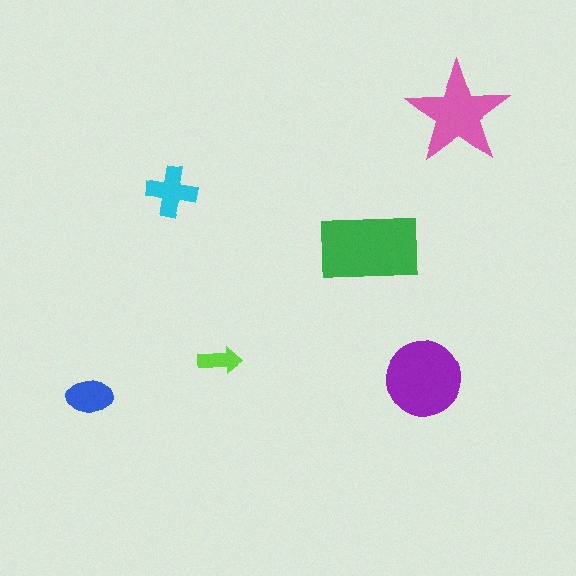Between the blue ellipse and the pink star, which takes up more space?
The pink star.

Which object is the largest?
The green rectangle.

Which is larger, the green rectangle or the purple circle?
The green rectangle.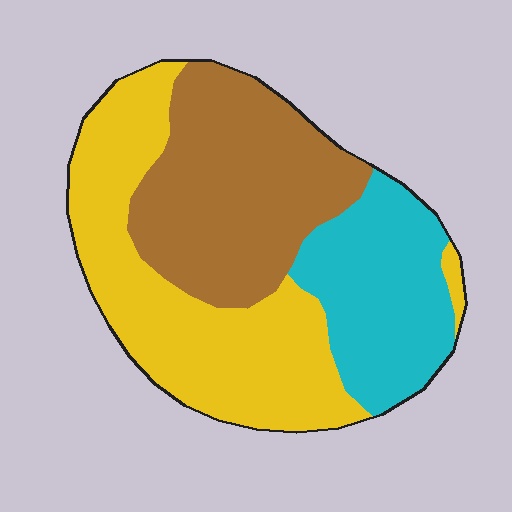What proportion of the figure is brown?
Brown covers roughly 35% of the figure.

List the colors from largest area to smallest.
From largest to smallest: yellow, brown, cyan.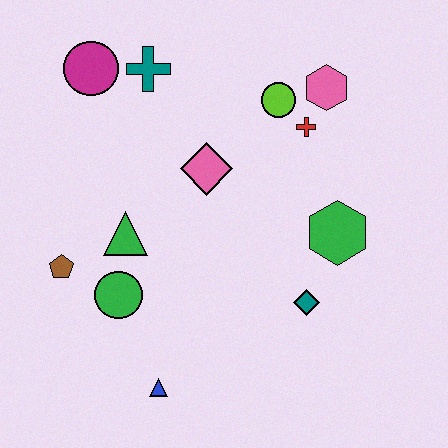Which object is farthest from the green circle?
The pink hexagon is farthest from the green circle.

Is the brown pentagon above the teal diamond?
Yes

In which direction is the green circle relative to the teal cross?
The green circle is below the teal cross.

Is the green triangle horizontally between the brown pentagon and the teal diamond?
Yes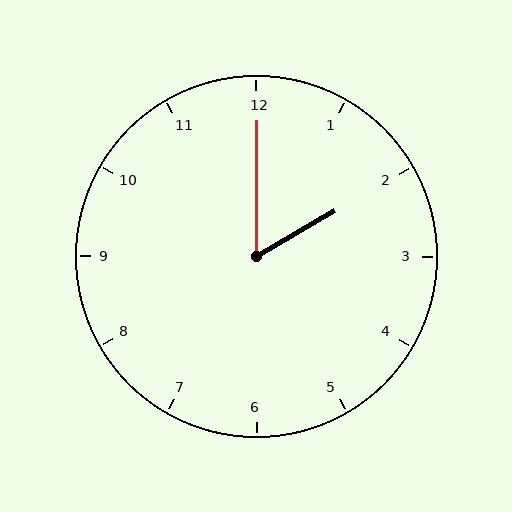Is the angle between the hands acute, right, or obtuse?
It is acute.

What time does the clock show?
2:00.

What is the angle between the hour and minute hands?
Approximately 60 degrees.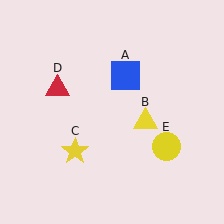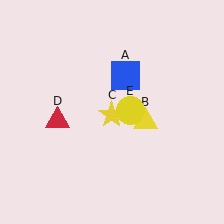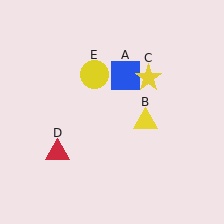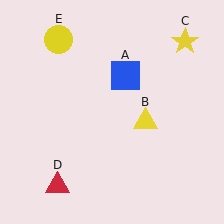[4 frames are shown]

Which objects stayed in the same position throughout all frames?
Blue square (object A) and yellow triangle (object B) remained stationary.